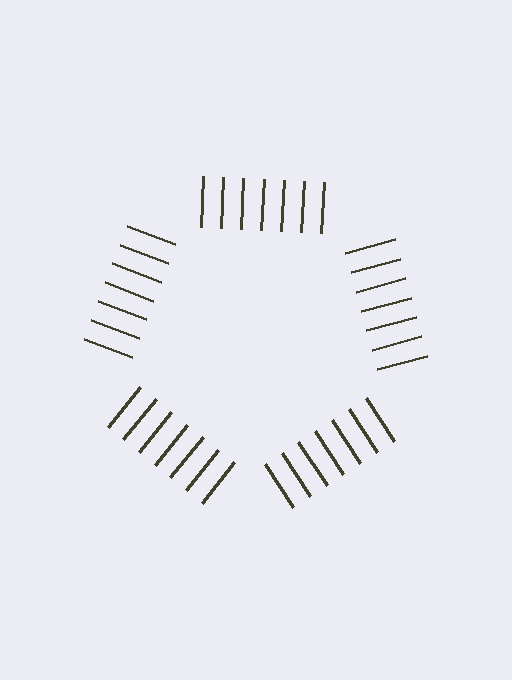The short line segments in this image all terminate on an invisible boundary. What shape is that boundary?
An illusory pentagon — the line segments terminate on its edges but no continuous stroke is drawn.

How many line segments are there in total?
35 — 7 along each of the 5 edges.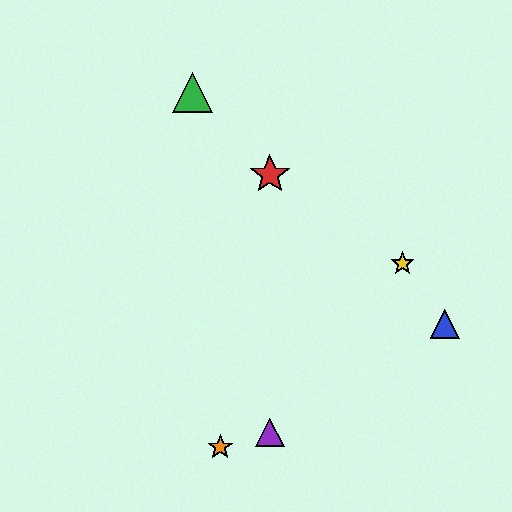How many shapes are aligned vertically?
2 shapes (the red star, the purple triangle) are aligned vertically.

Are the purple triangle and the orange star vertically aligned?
No, the purple triangle is at x≈270 and the orange star is at x≈220.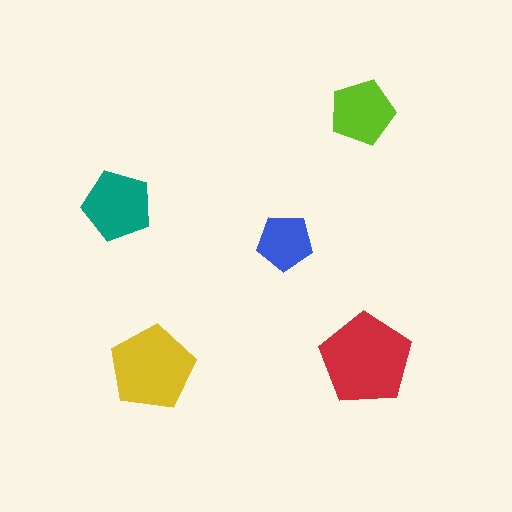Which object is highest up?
The lime pentagon is topmost.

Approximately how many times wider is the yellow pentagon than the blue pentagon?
About 1.5 times wider.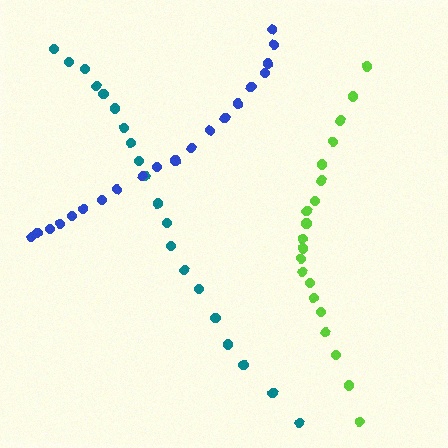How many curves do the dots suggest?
There are 3 distinct paths.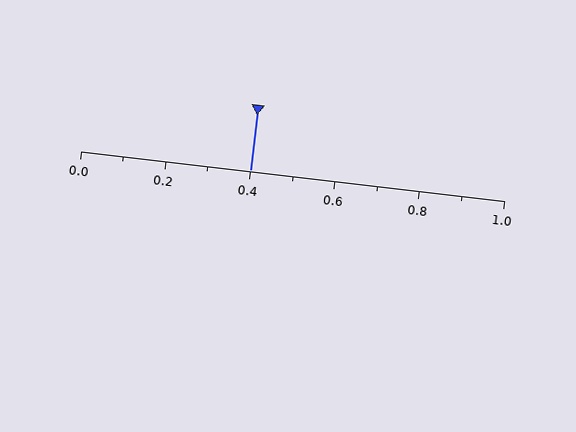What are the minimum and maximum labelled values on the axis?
The axis runs from 0.0 to 1.0.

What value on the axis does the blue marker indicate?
The marker indicates approximately 0.4.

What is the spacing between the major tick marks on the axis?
The major ticks are spaced 0.2 apart.